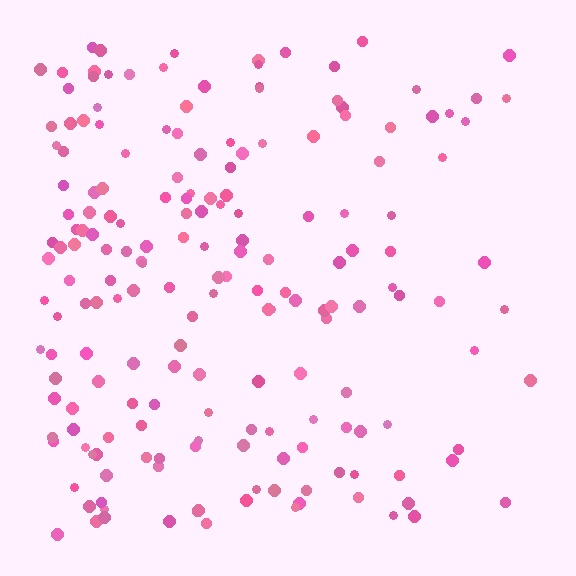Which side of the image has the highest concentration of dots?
The left.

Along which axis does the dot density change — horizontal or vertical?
Horizontal.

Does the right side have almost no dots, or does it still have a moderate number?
Still a moderate number, just noticeably fewer than the left.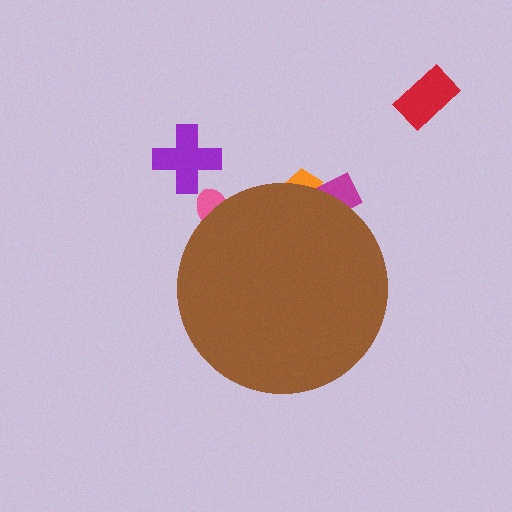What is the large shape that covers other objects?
A brown circle.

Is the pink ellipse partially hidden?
Yes, the pink ellipse is partially hidden behind the brown circle.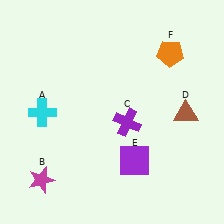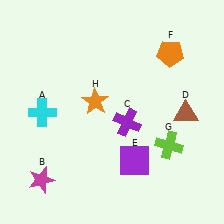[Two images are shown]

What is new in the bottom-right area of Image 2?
A lime cross (G) was added in the bottom-right area of Image 2.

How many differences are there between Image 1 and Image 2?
There are 2 differences between the two images.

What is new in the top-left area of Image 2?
An orange star (H) was added in the top-left area of Image 2.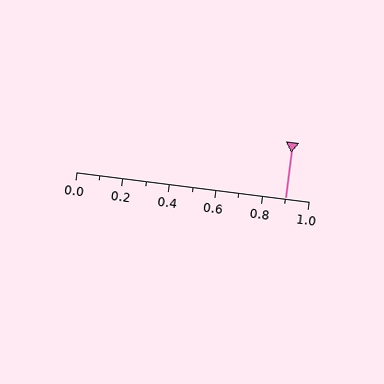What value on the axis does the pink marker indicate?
The marker indicates approximately 0.9.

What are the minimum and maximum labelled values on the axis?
The axis runs from 0.0 to 1.0.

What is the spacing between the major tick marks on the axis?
The major ticks are spaced 0.2 apart.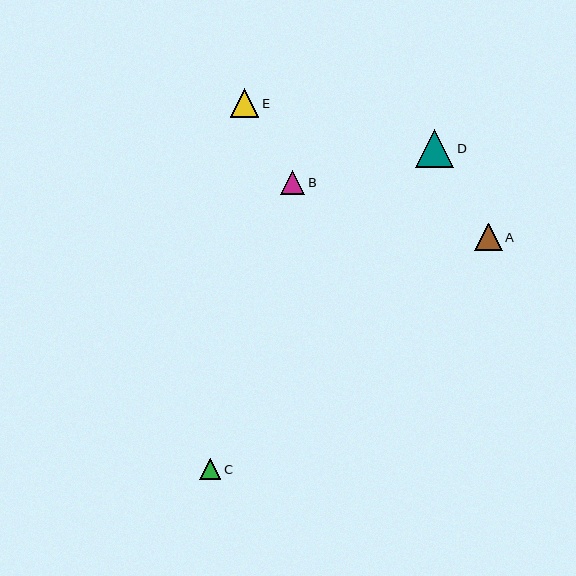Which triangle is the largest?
Triangle D is the largest with a size of approximately 39 pixels.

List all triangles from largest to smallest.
From largest to smallest: D, E, A, B, C.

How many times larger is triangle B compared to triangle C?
Triangle B is approximately 1.2 times the size of triangle C.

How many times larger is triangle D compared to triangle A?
Triangle D is approximately 1.4 times the size of triangle A.